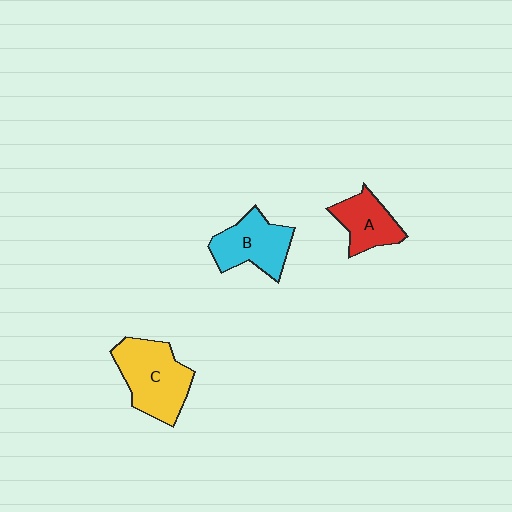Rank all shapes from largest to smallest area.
From largest to smallest: C (yellow), B (cyan), A (red).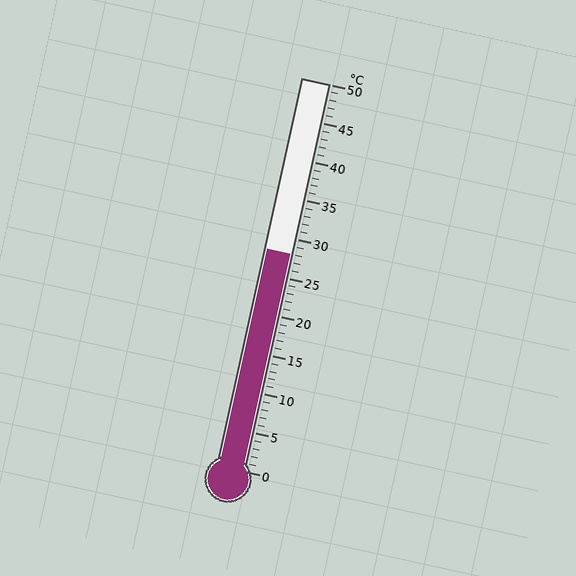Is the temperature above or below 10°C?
The temperature is above 10°C.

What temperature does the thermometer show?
The thermometer shows approximately 28°C.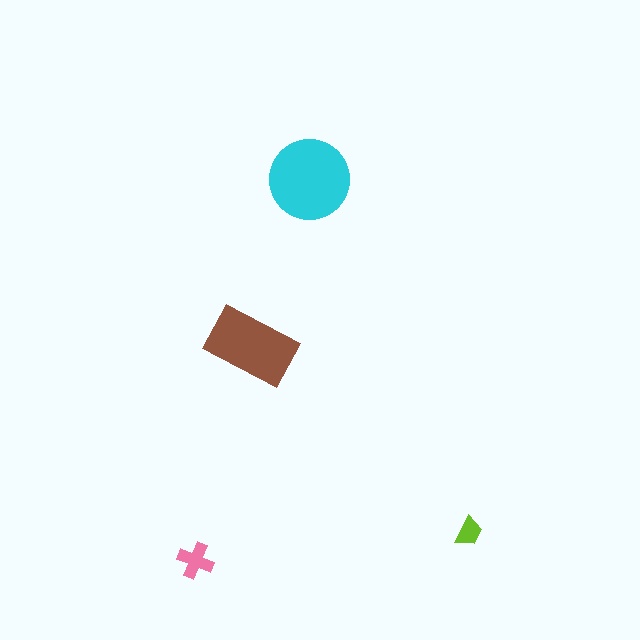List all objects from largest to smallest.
The cyan circle, the brown rectangle, the pink cross, the lime trapezoid.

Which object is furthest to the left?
The pink cross is leftmost.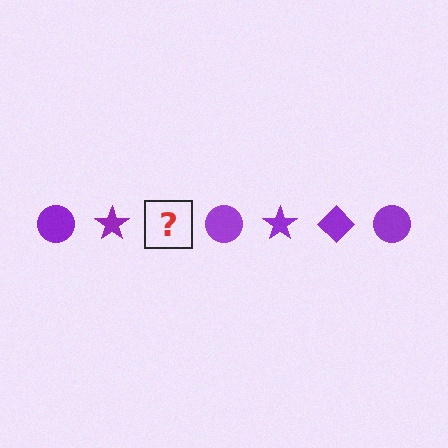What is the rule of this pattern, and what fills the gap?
The rule is that the pattern cycles through circle, star, diamond shapes in purple. The gap should be filled with a purple diamond.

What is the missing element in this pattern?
The missing element is a purple diamond.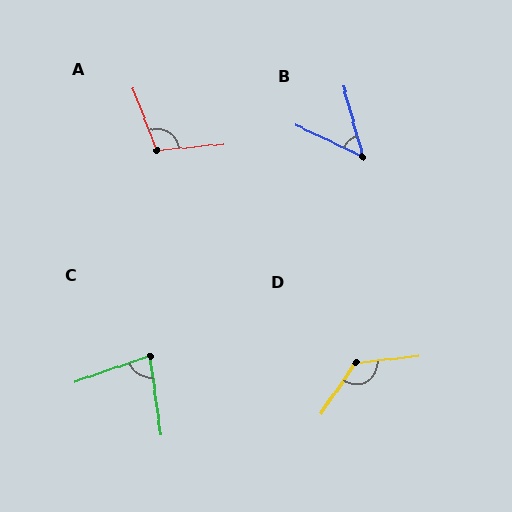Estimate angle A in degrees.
Approximately 105 degrees.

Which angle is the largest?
D, at approximately 130 degrees.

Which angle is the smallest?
B, at approximately 50 degrees.